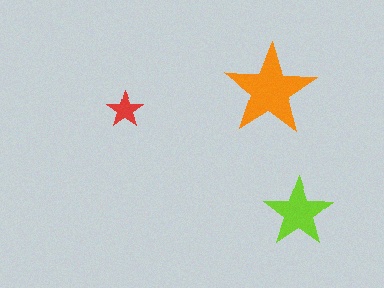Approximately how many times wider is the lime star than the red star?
About 2 times wider.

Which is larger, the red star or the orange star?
The orange one.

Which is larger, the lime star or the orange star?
The orange one.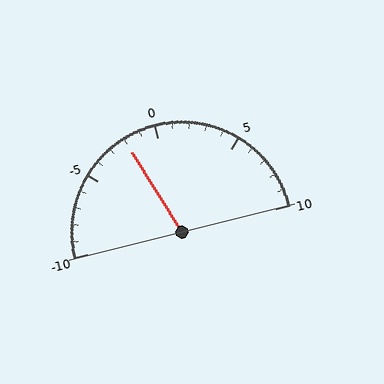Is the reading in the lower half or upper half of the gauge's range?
The reading is in the lower half of the range (-10 to 10).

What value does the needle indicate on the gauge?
The needle indicates approximately -2.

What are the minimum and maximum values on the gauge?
The gauge ranges from -10 to 10.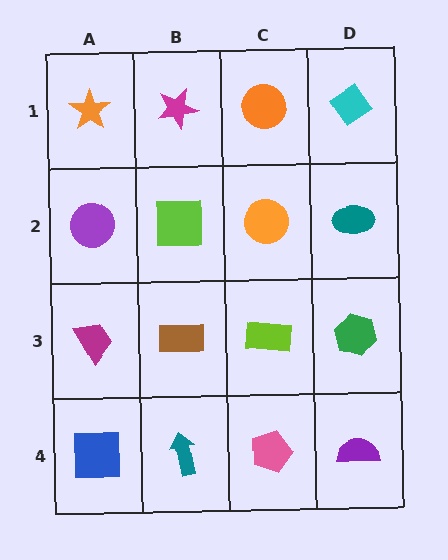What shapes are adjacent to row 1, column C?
An orange circle (row 2, column C), a magenta star (row 1, column B), a cyan diamond (row 1, column D).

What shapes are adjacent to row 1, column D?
A teal ellipse (row 2, column D), an orange circle (row 1, column C).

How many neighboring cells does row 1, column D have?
2.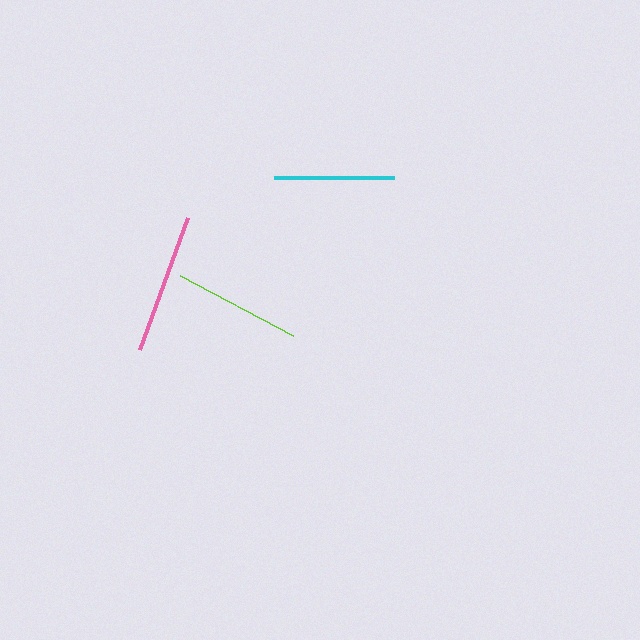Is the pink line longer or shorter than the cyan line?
The pink line is longer than the cyan line.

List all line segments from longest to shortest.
From longest to shortest: pink, lime, cyan.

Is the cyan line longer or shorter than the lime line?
The lime line is longer than the cyan line.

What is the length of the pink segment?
The pink segment is approximately 141 pixels long.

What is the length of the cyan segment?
The cyan segment is approximately 120 pixels long.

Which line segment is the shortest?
The cyan line is the shortest at approximately 120 pixels.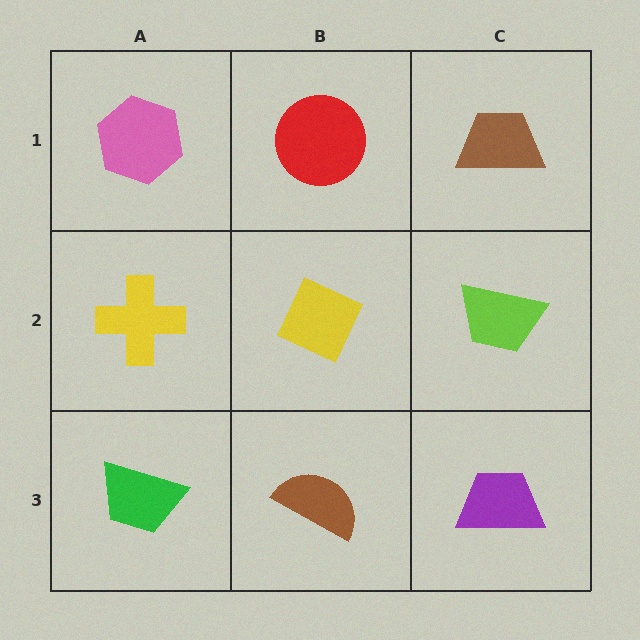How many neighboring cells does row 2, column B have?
4.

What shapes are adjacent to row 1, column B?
A yellow diamond (row 2, column B), a pink hexagon (row 1, column A), a brown trapezoid (row 1, column C).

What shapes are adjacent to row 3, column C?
A lime trapezoid (row 2, column C), a brown semicircle (row 3, column B).